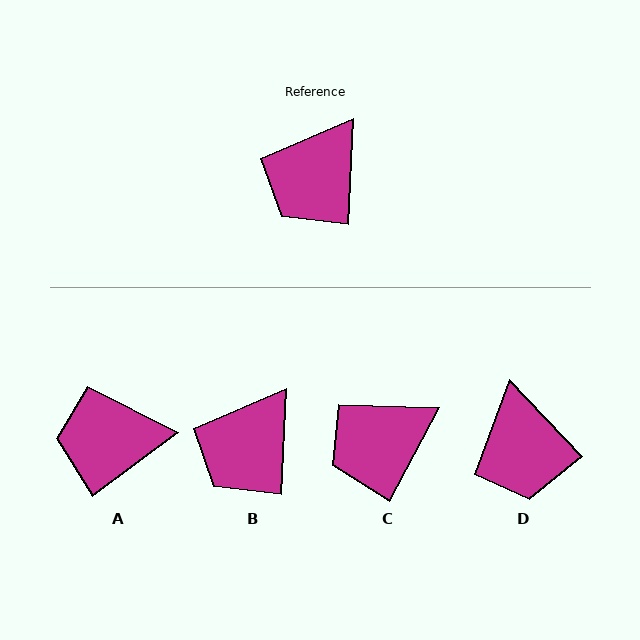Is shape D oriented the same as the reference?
No, it is off by about 46 degrees.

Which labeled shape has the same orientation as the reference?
B.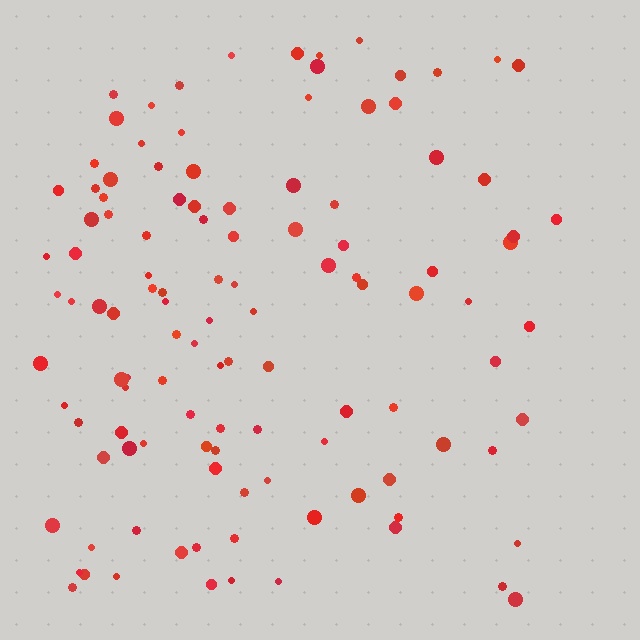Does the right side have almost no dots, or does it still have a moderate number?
Still a moderate number, just noticeably fewer than the left.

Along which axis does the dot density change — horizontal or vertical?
Horizontal.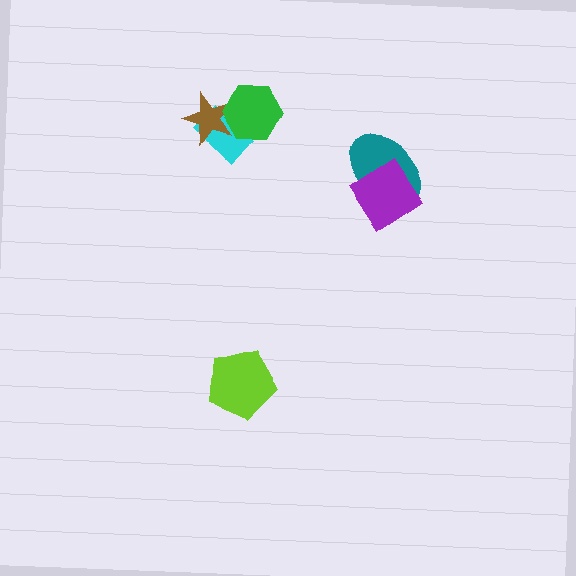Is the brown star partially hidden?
Yes, it is partially covered by another shape.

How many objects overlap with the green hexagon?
2 objects overlap with the green hexagon.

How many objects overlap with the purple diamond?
1 object overlaps with the purple diamond.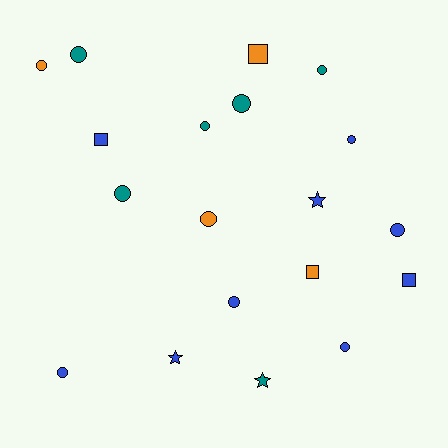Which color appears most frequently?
Blue, with 9 objects.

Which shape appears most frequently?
Circle, with 12 objects.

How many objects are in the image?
There are 19 objects.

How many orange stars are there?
There are no orange stars.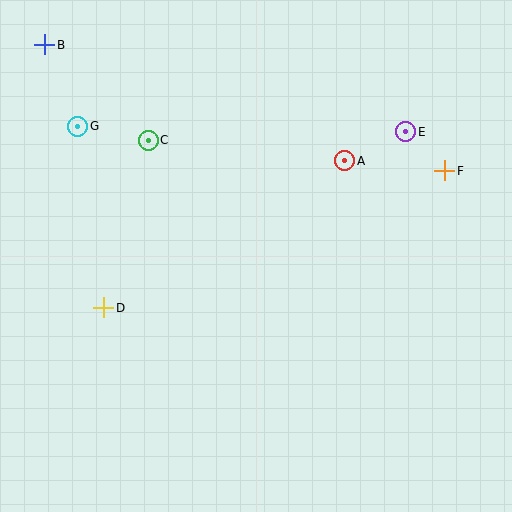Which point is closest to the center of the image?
Point A at (345, 161) is closest to the center.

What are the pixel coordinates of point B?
Point B is at (45, 45).